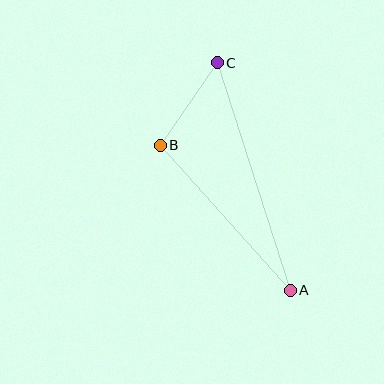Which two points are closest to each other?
Points B and C are closest to each other.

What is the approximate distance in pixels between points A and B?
The distance between A and B is approximately 195 pixels.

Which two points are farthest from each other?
Points A and C are farthest from each other.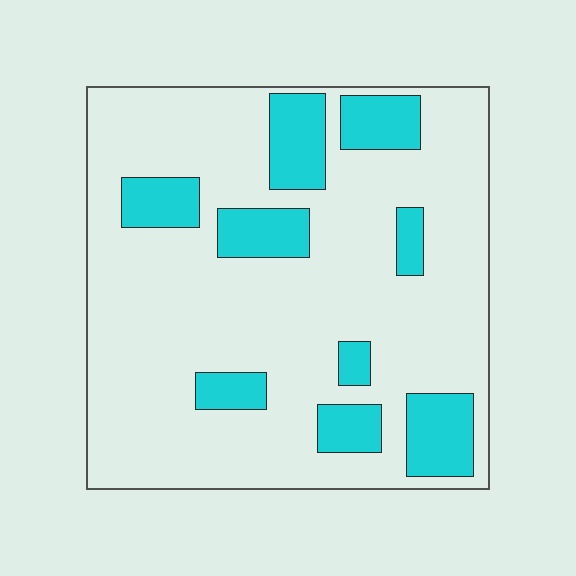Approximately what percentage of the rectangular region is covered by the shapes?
Approximately 20%.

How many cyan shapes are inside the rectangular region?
9.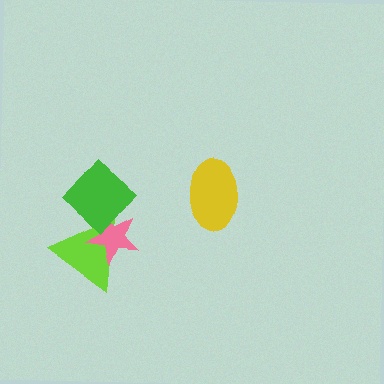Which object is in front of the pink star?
The green diamond is in front of the pink star.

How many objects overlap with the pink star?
2 objects overlap with the pink star.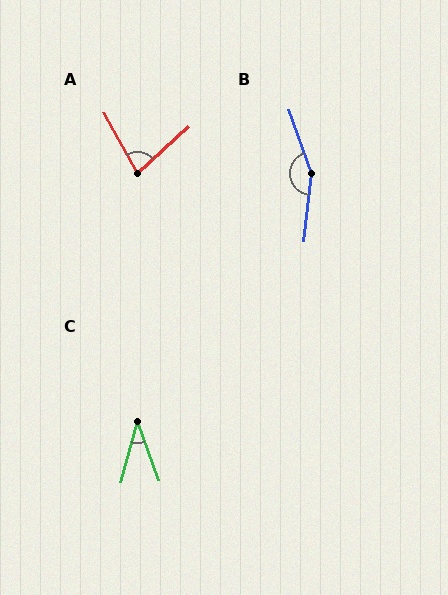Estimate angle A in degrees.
Approximately 76 degrees.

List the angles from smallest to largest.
C (35°), A (76°), B (154°).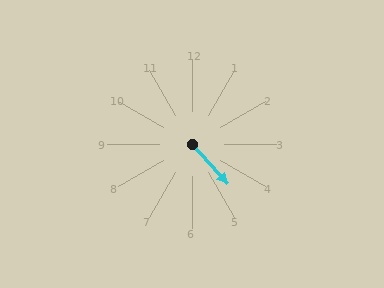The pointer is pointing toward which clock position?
Roughly 5 o'clock.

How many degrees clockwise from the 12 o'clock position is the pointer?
Approximately 138 degrees.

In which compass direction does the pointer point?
Southeast.